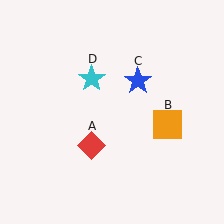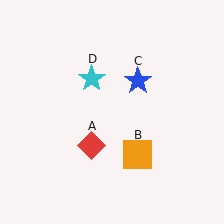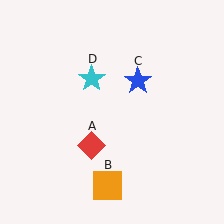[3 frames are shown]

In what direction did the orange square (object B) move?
The orange square (object B) moved down and to the left.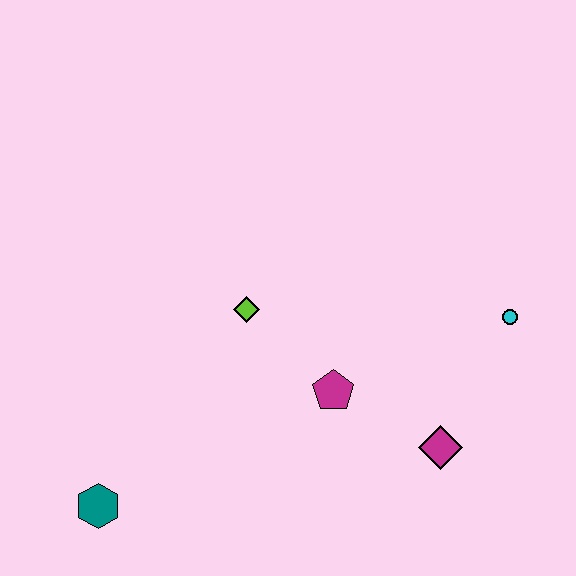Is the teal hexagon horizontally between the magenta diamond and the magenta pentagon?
No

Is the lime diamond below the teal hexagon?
No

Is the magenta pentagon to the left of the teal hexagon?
No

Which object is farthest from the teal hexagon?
The cyan circle is farthest from the teal hexagon.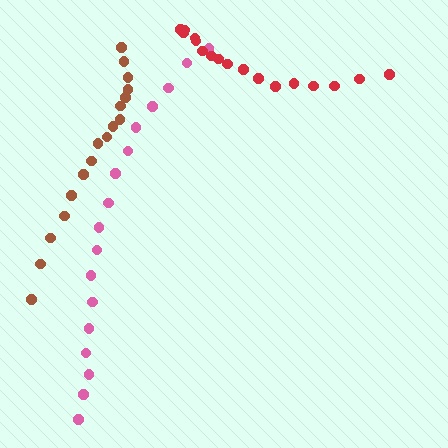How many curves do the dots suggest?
There are 3 distinct paths.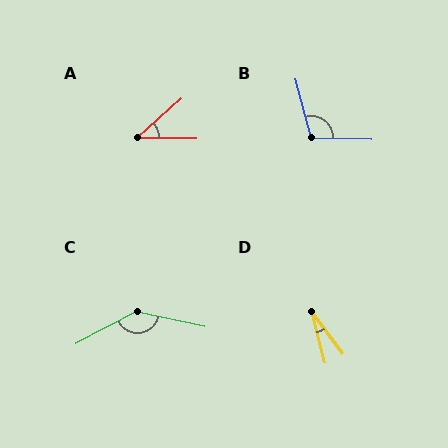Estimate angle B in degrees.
Approximately 106 degrees.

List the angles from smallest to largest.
D (22°), A (42°), B (106°), C (140°).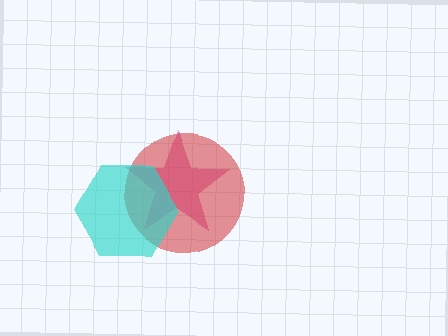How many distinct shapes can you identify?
There are 3 distinct shapes: a pink star, a red circle, a cyan hexagon.